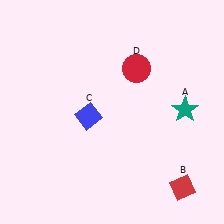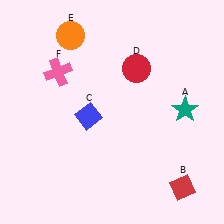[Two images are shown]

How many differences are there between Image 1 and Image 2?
There are 2 differences between the two images.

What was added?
An orange circle (E), a pink cross (F) were added in Image 2.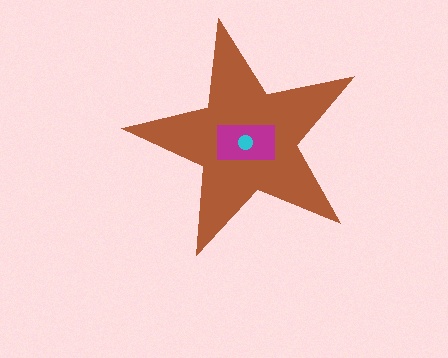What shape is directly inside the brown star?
The magenta rectangle.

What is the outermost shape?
The brown star.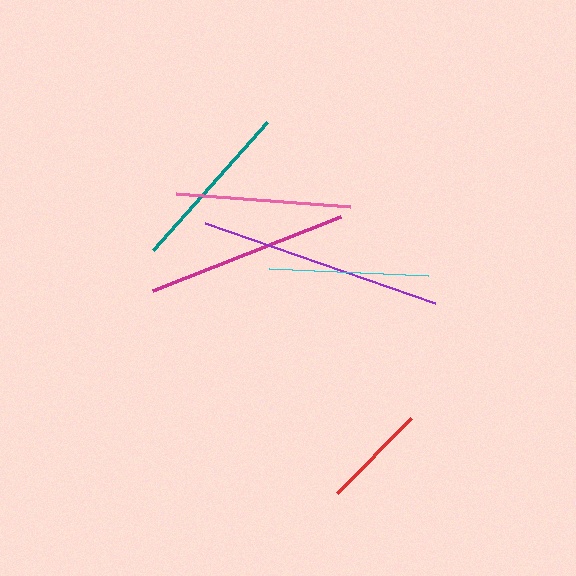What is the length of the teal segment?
The teal segment is approximately 172 pixels long.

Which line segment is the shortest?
The red line is the shortest at approximately 105 pixels.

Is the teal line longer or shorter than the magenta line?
The magenta line is longer than the teal line.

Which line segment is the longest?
The purple line is the longest at approximately 244 pixels.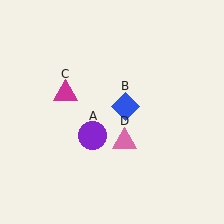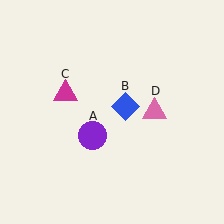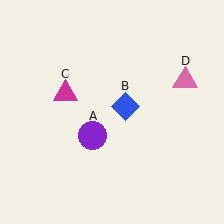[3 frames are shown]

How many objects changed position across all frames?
1 object changed position: pink triangle (object D).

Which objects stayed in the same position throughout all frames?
Purple circle (object A) and blue diamond (object B) and magenta triangle (object C) remained stationary.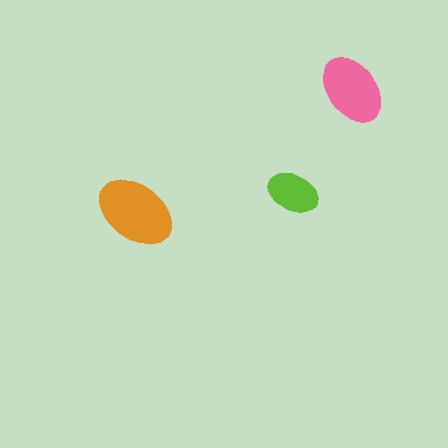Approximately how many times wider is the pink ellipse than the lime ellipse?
About 1.5 times wider.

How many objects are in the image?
There are 3 objects in the image.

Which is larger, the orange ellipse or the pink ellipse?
The orange one.